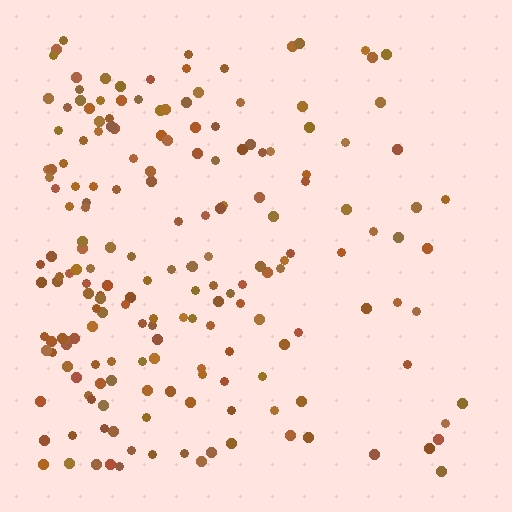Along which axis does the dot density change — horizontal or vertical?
Horizontal.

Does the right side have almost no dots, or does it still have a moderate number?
Still a moderate number, just noticeably fewer than the left.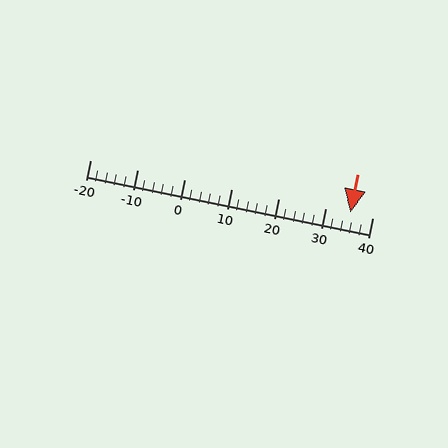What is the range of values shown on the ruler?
The ruler shows values from -20 to 40.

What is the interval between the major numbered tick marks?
The major tick marks are spaced 10 units apart.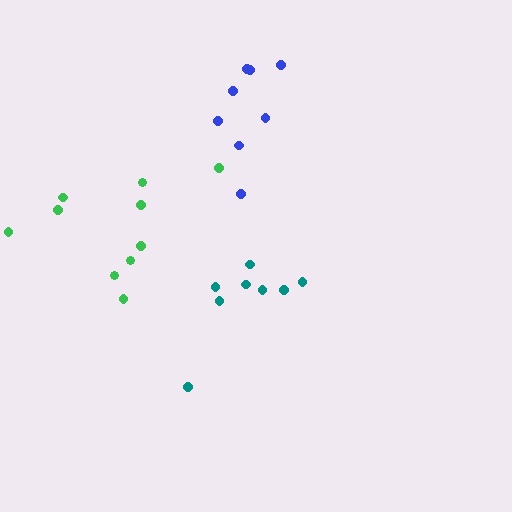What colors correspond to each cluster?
The clusters are colored: green, teal, blue.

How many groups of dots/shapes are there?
There are 3 groups.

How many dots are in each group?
Group 1: 10 dots, Group 2: 8 dots, Group 3: 8 dots (26 total).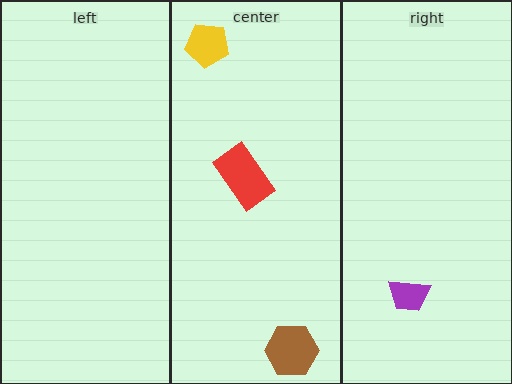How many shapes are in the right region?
1.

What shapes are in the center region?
The brown hexagon, the yellow pentagon, the red rectangle.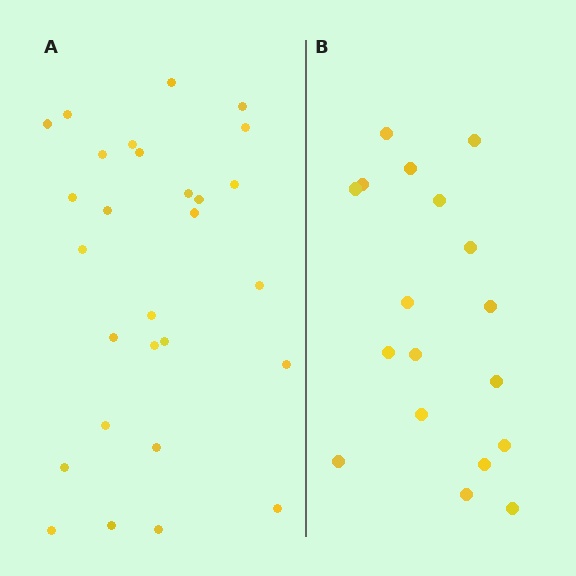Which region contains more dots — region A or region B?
Region A (the left region) has more dots.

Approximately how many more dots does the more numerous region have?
Region A has roughly 10 or so more dots than region B.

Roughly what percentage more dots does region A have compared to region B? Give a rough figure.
About 55% more.